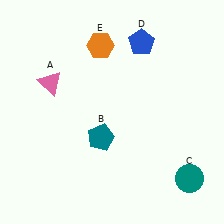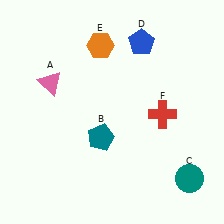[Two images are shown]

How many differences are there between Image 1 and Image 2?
There is 1 difference between the two images.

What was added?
A red cross (F) was added in Image 2.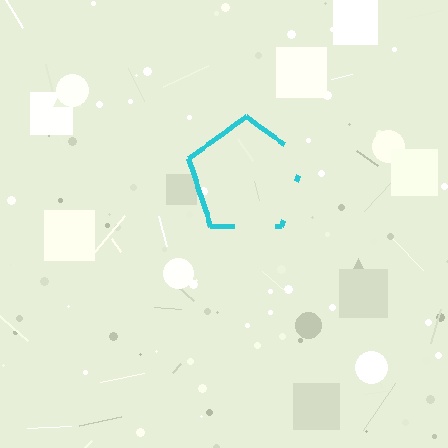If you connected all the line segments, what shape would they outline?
They would outline a pentagon.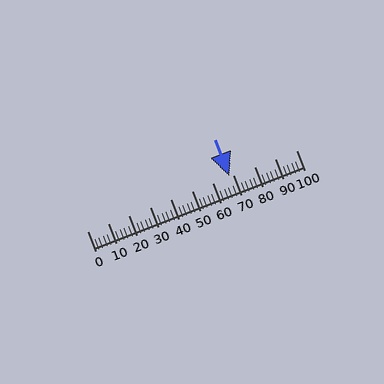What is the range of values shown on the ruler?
The ruler shows values from 0 to 100.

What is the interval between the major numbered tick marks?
The major tick marks are spaced 10 units apart.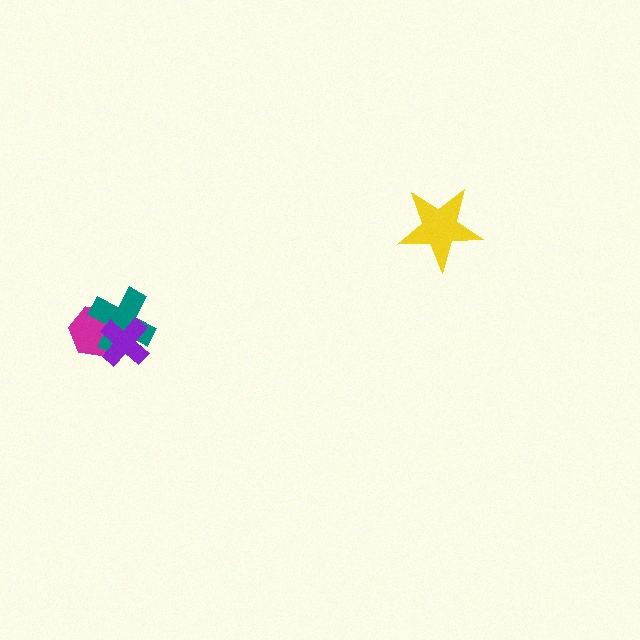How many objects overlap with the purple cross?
2 objects overlap with the purple cross.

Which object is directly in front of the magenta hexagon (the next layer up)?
The teal cross is directly in front of the magenta hexagon.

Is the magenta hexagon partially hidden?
Yes, it is partially covered by another shape.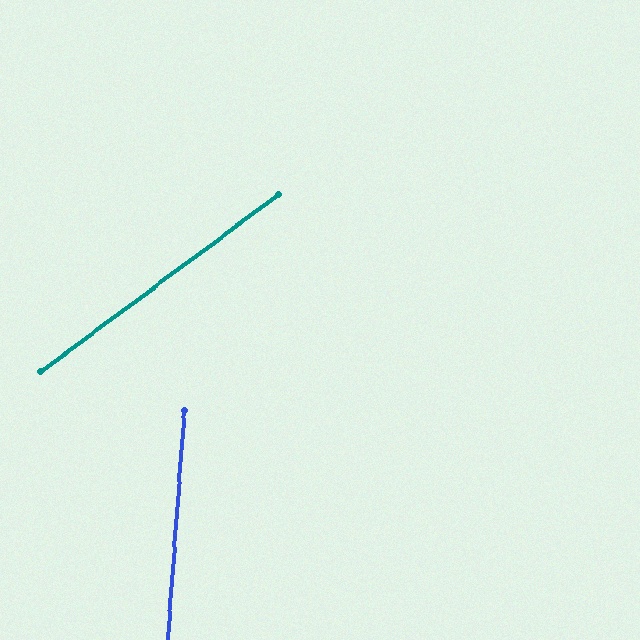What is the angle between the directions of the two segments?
Approximately 49 degrees.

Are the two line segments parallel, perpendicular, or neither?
Neither parallel nor perpendicular — they differ by about 49°.